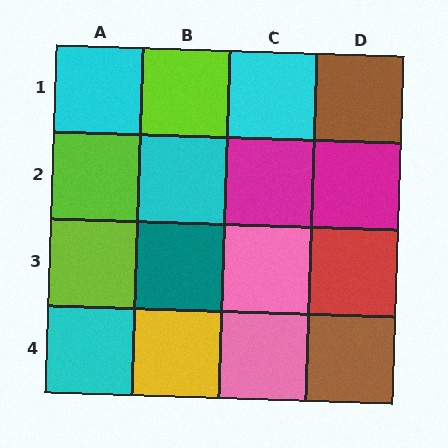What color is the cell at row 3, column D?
Red.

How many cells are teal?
1 cell is teal.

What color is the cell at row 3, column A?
Lime.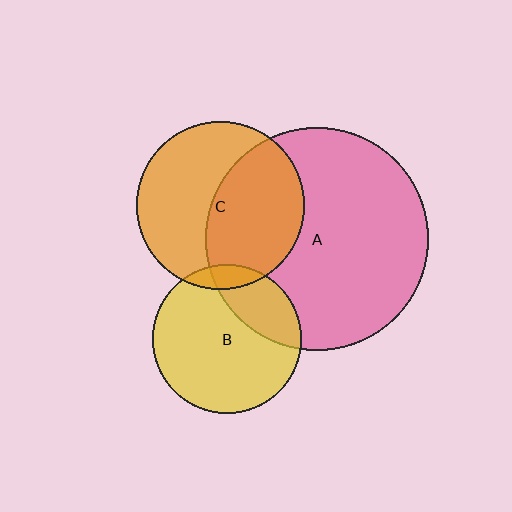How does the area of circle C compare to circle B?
Approximately 1.3 times.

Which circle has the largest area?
Circle A (pink).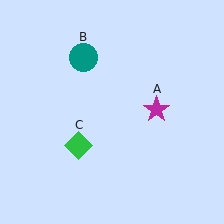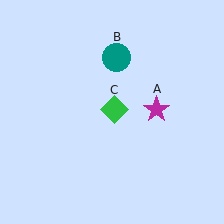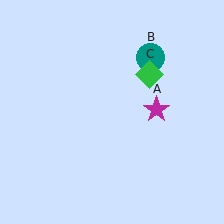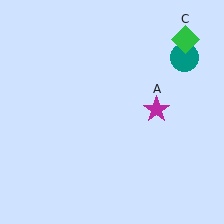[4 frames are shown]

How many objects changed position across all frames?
2 objects changed position: teal circle (object B), green diamond (object C).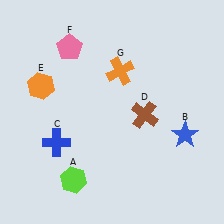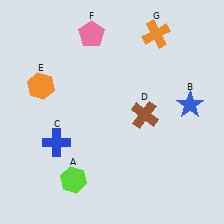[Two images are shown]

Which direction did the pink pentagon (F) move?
The pink pentagon (F) moved right.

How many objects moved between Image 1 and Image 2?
3 objects moved between the two images.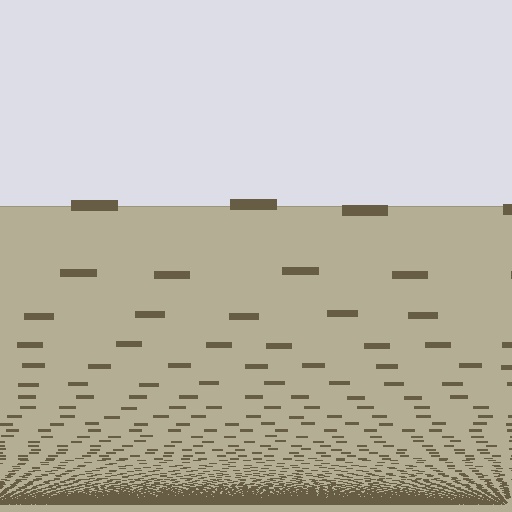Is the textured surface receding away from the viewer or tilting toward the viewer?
The surface appears to tilt toward the viewer. Texture elements get larger and sparser toward the top.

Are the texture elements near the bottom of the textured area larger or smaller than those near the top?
Smaller. The gradient is inverted — elements near the bottom are smaller and denser.